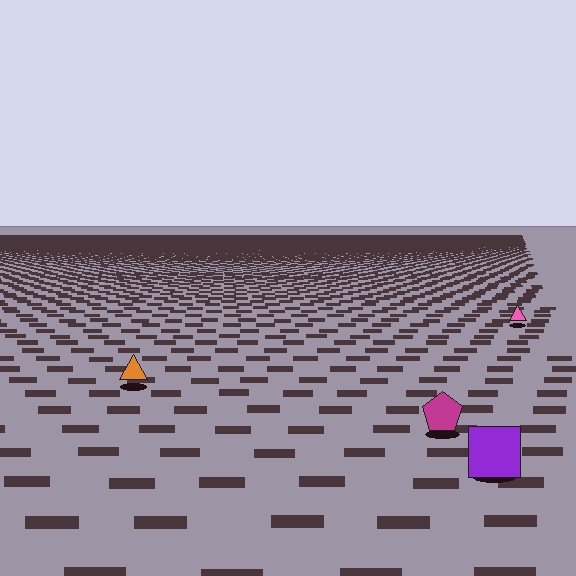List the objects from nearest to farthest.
From nearest to farthest: the purple square, the magenta pentagon, the orange triangle, the pink triangle.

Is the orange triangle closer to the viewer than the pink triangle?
Yes. The orange triangle is closer — you can tell from the texture gradient: the ground texture is coarser near it.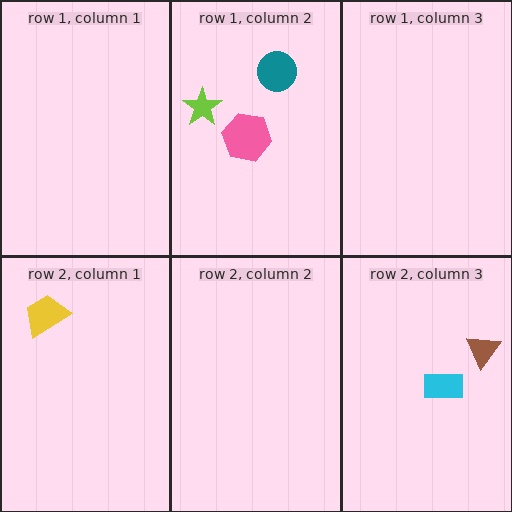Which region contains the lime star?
The row 1, column 2 region.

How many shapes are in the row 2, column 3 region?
2.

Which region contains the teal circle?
The row 1, column 2 region.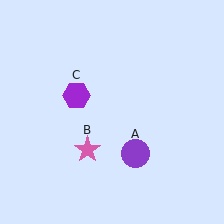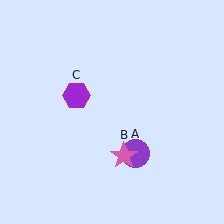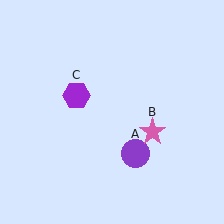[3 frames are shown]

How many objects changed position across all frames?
1 object changed position: pink star (object B).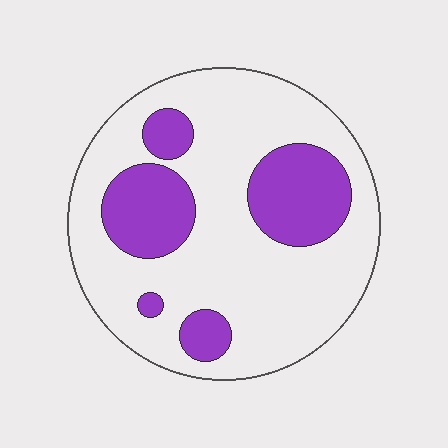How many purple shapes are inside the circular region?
5.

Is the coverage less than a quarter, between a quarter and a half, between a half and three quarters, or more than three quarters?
Between a quarter and a half.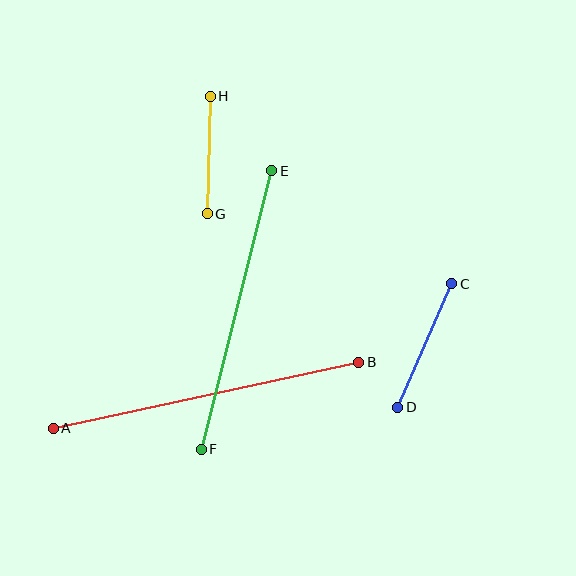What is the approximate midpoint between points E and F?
The midpoint is at approximately (237, 310) pixels.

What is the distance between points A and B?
The distance is approximately 312 pixels.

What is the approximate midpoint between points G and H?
The midpoint is at approximately (209, 155) pixels.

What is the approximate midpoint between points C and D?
The midpoint is at approximately (425, 346) pixels.